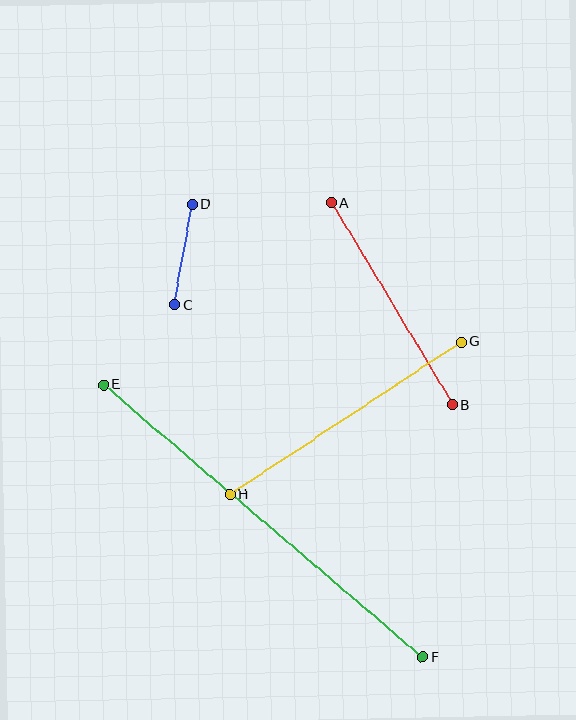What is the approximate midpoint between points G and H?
The midpoint is at approximately (345, 418) pixels.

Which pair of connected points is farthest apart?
Points E and F are farthest apart.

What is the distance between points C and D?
The distance is approximately 102 pixels.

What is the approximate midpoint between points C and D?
The midpoint is at approximately (183, 255) pixels.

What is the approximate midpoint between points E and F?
The midpoint is at approximately (263, 521) pixels.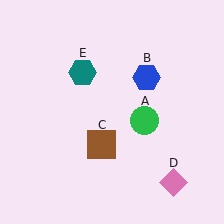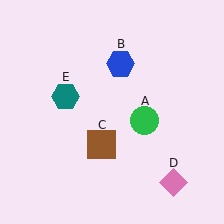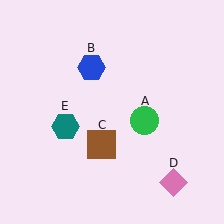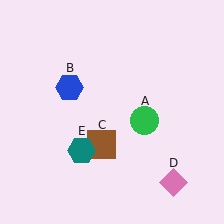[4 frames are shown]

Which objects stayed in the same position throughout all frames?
Green circle (object A) and brown square (object C) and pink diamond (object D) remained stationary.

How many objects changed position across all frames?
2 objects changed position: blue hexagon (object B), teal hexagon (object E).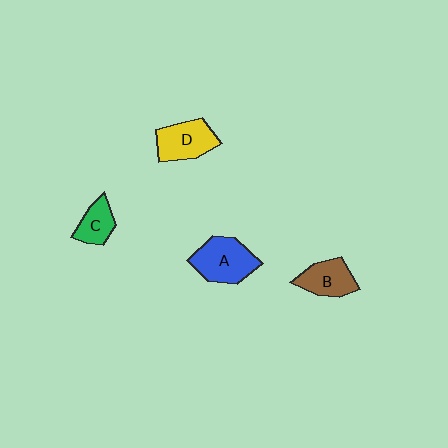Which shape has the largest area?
Shape A (blue).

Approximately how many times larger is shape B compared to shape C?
Approximately 1.3 times.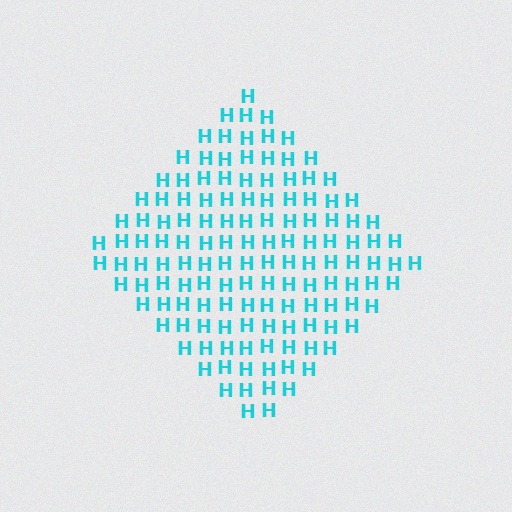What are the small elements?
The small elements are letter H's.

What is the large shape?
The large shape is a diamond.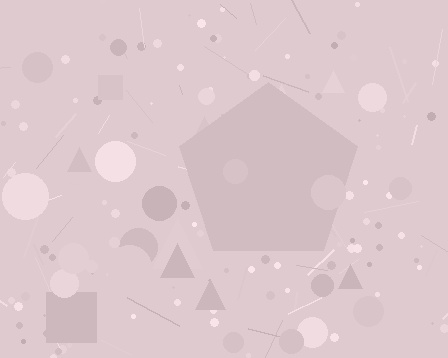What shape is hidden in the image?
A pentagon is hidden in the image.